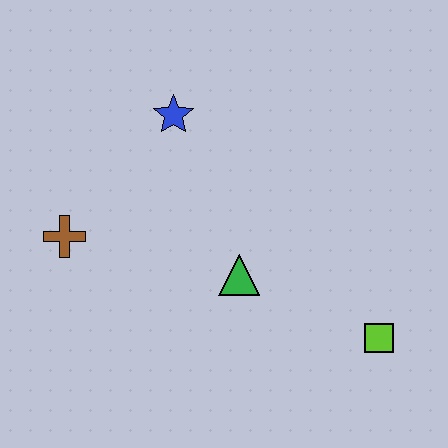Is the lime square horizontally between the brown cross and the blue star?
No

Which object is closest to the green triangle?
The lime square is closest to the green triangle.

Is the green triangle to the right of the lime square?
No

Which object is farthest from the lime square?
The brown cross is farthest from the lime square.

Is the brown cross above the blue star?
No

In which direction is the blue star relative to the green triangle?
The blue star is above the green triangle.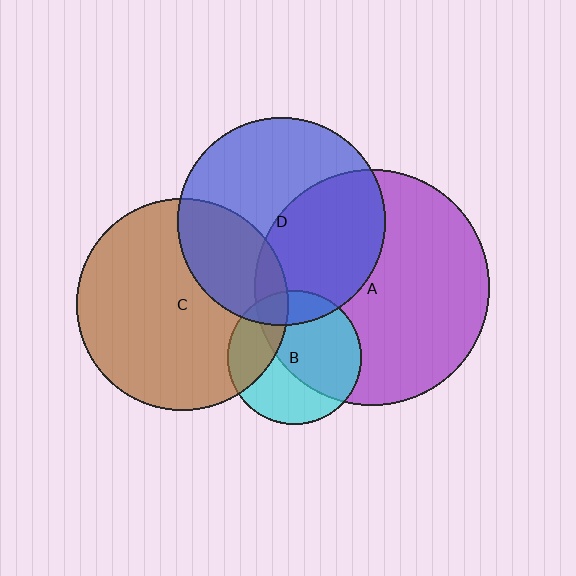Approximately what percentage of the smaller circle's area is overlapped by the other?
Approximately 10%.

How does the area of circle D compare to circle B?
Approximately 2.4 times.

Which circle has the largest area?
Circle A (purple).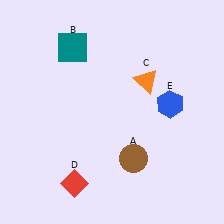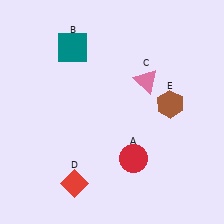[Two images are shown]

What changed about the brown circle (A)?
In Image 1, A is brown. In Image 2, it changed to red.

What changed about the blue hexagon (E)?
In Image 1, E is blue. In Image 2, it changed to brown.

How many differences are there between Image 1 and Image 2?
There are 3 differences between the two images.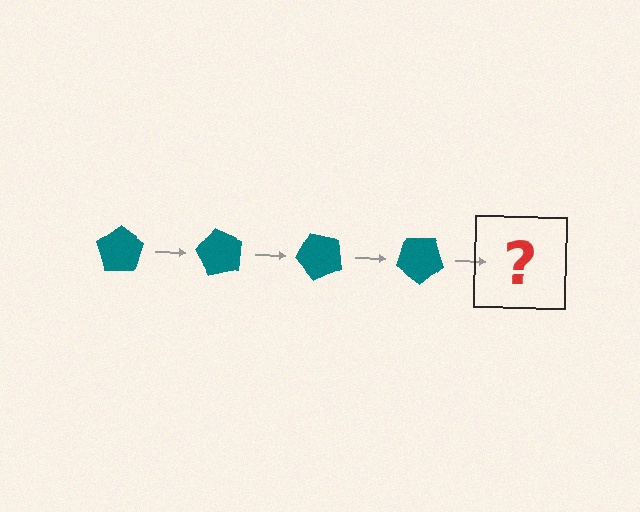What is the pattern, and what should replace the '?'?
The pattern is that the pentagon rotates 60 degrees each step. The '?' should be a teal pentagon rotated 240 degrees.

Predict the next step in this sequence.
The next step is a teal pentagon rotated 240 degrees.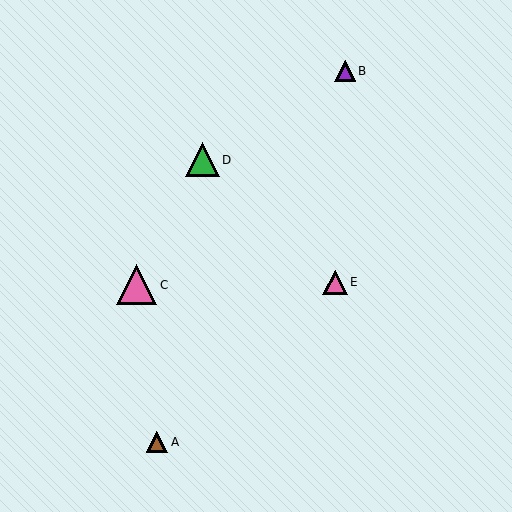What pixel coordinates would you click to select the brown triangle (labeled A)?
Click at (157, 442) to select the brown triangle A.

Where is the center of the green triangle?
The center of the green triangle is at (203, 160).